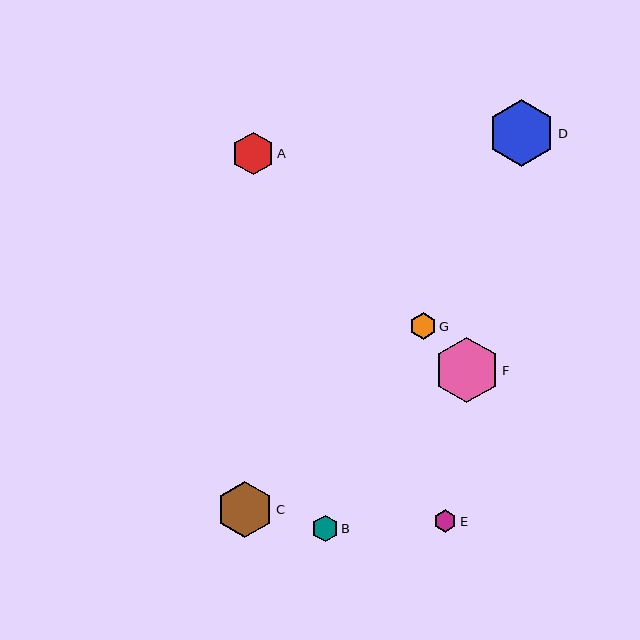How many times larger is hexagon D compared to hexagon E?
Hexagon D is approximately 3.0 times the size of hexagon E.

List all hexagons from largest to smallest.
From largest to smallest: D, F, C, A, G, B, E.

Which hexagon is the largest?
Hexagon D is the largest with a size of approximately 68 pixels.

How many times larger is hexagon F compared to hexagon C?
Hexagon F is approximately 1.2 times the size of hexagon C.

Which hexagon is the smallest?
Hexagon E is the smallest with a size of approximately 23 pixels.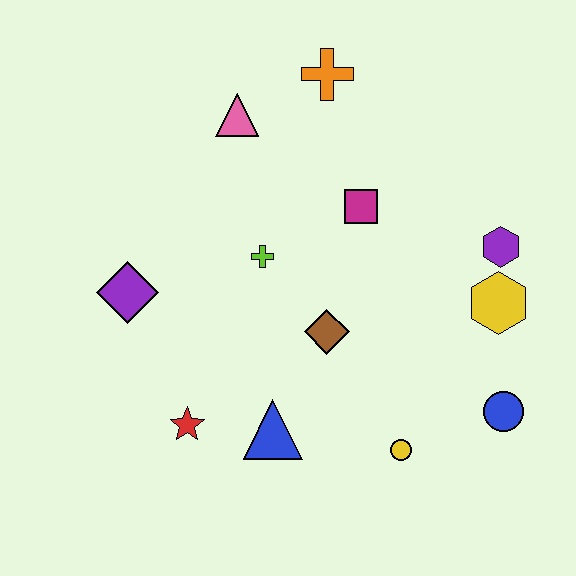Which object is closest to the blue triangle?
The red star is closest to the blue triangle.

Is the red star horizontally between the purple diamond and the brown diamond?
Yes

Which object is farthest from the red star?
The orange cross is farthest from the red star.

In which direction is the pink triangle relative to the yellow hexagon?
The pink triangle is to the left of the yellow hexagon.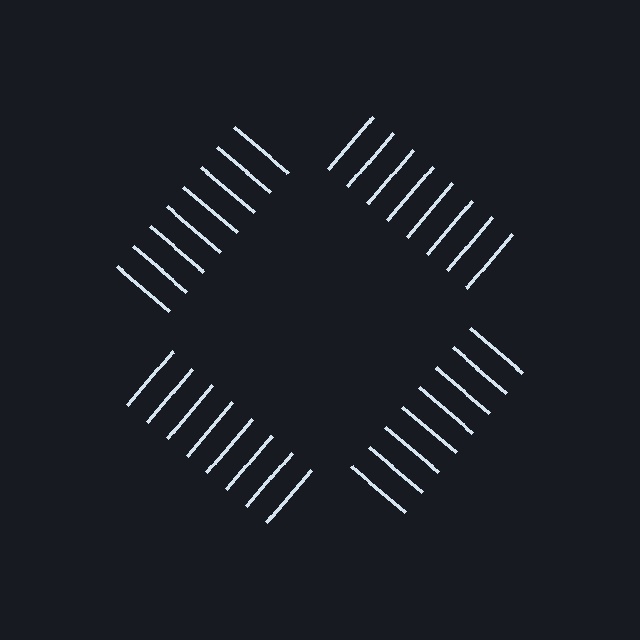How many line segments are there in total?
32 — 8 along each of the 4 edges.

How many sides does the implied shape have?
4 sides — the line-ends trace a square.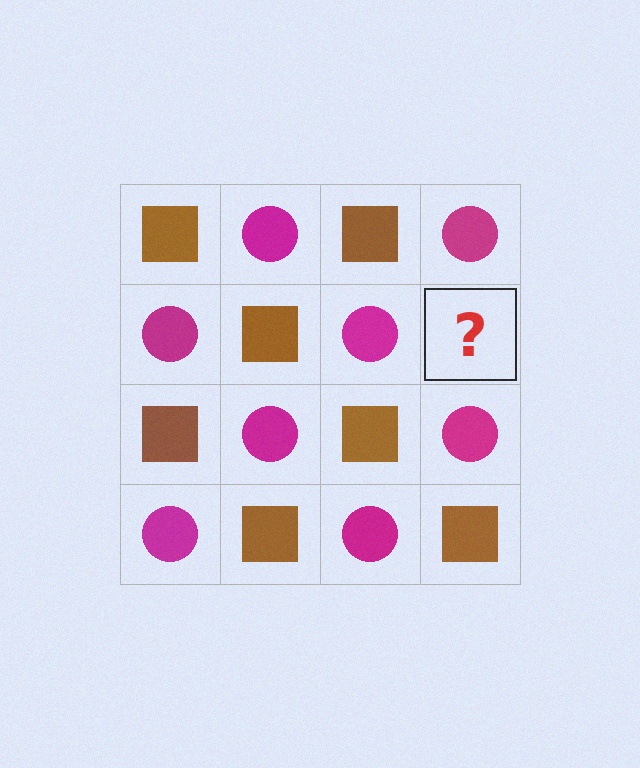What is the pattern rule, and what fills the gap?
The rule is that it alternates brown square and magenta circle in a checkerboard pattern. The gap should be filled with a brown square.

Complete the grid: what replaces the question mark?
The question mark should be replaced with a brown square.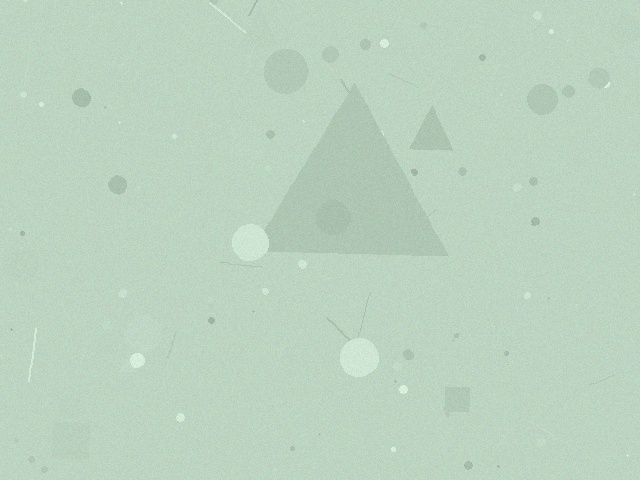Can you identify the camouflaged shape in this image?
The camouflaged shape is a triangle.